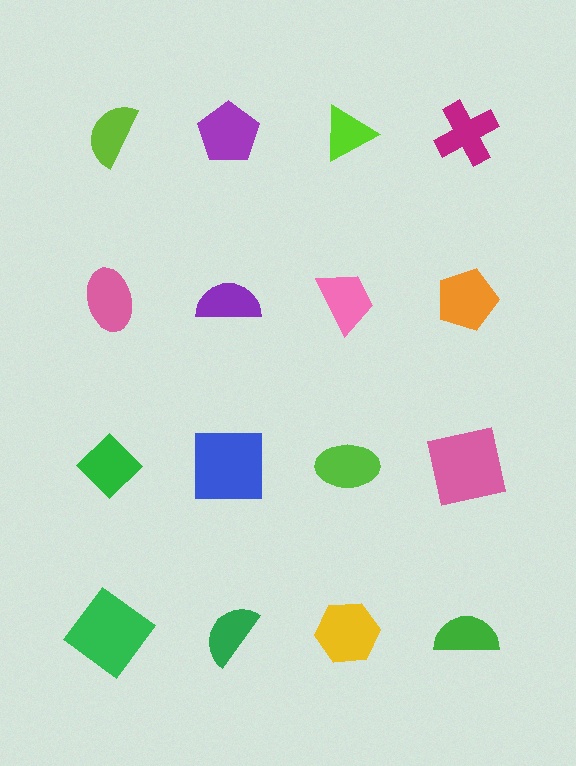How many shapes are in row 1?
4 shapes.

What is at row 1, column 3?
A lime triangle.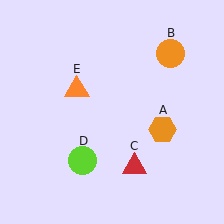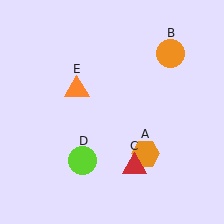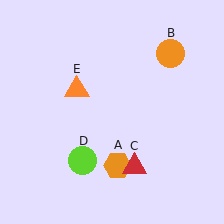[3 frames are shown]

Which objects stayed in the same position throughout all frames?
Orange circle (object B) and red triangle (object C) and lime circle (object D) and orange triangle (object E) remained stationary.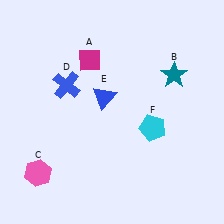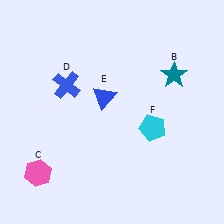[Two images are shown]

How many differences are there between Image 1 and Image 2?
There is 1 difference between the two images.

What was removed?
The magenta diamond (A) was removed in Image 2.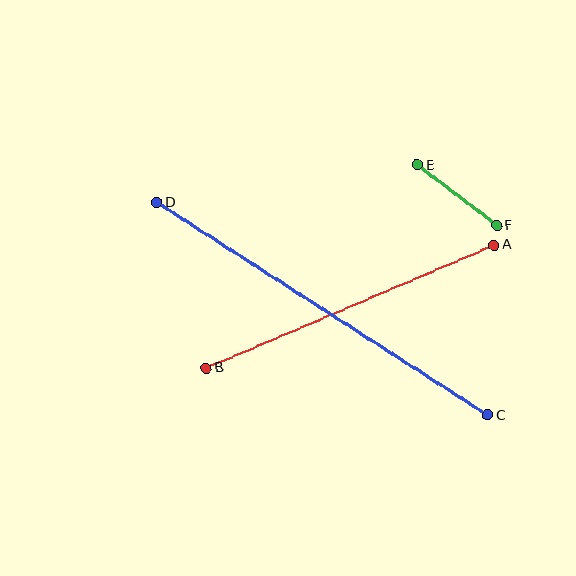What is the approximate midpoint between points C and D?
The midpoint is at approximately (322, 309) pixels.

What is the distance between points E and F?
The distance is approximately 100 pixels.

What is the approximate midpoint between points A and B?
The midpoint is at approximately (350, 307) pixels.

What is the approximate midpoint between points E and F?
The midpoint is at approximately (457, 195) pixels.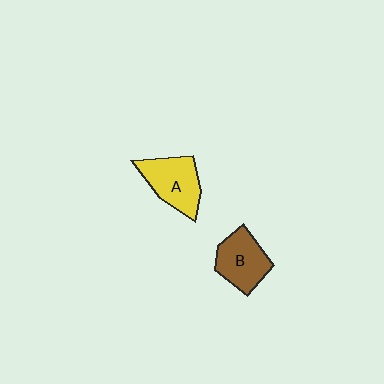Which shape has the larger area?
Shape A (yellow).